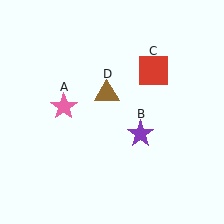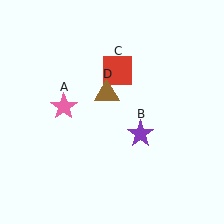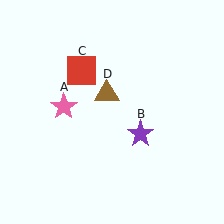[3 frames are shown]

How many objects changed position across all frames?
1 object changed position: red square (object C).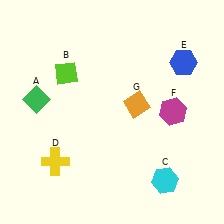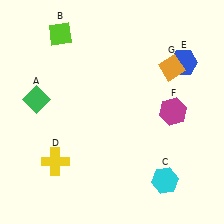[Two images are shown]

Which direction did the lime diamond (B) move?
The lime diamond (B) moved up.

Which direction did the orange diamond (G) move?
The orange diamond (G) moved up.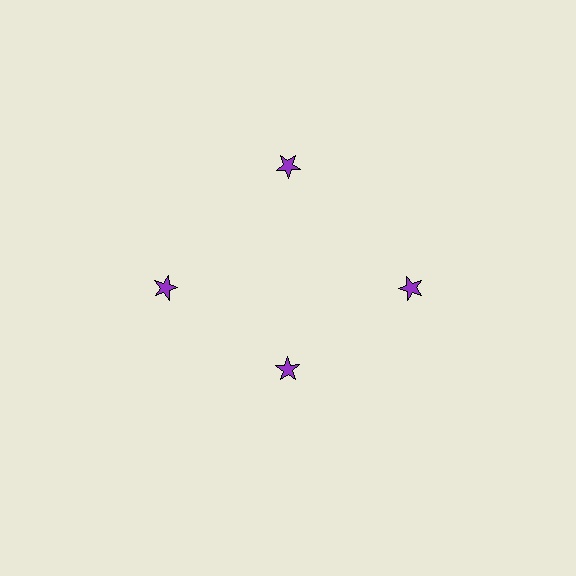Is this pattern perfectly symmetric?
No. The 4 purple stars are arranged in a ring, but one element near the 6 o'clock position is pulled inward toward the center, breaking the 4-fold rotational symmetry.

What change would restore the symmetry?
The symmetry would be restored by moving it outward, back onto the ring so that all 4 stars sit at equal angles and equal distance from the center.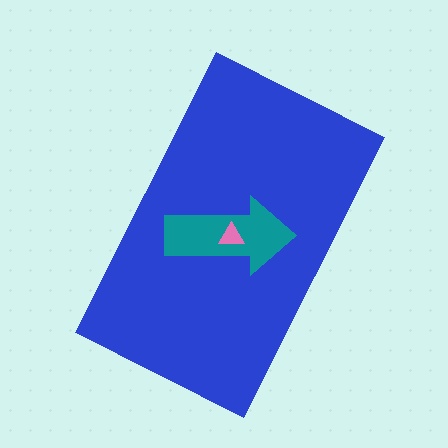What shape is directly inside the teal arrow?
The pink triangle.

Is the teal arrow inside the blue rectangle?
Yes.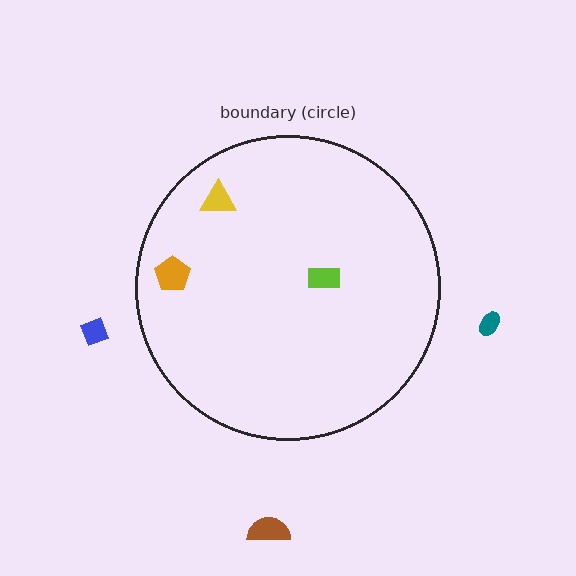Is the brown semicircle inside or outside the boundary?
Outside.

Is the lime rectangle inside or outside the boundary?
Inside.